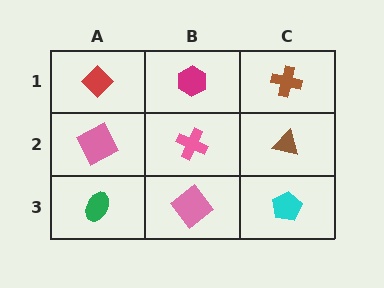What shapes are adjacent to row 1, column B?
A pink cross (row 2, column B), a red diamond (row 1, column A), a brown cross (row 1, column C).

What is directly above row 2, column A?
A red diamond.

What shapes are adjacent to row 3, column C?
A brown triangle (row 2, column C), a pink diamond (row 3, column B).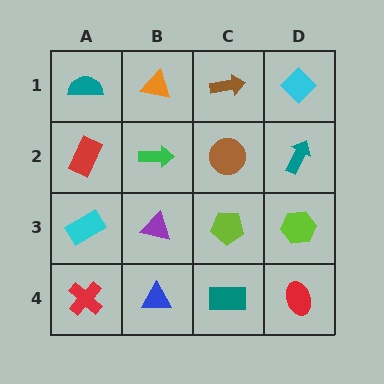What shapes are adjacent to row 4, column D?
A lime hexagon (row 3, column D), a teal rectangle (row 4, column C).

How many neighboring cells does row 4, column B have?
3.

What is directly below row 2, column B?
A purple triangle.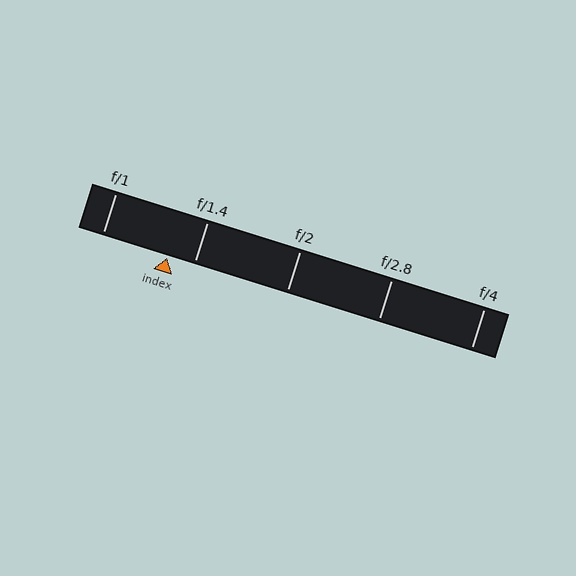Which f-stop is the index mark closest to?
The index mark is closest to f/1.4.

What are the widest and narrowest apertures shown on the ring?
The widest aperture shown is f/1 and the narrowest is f/4.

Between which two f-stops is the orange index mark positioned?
The index mark is between f/1 and f/1.4.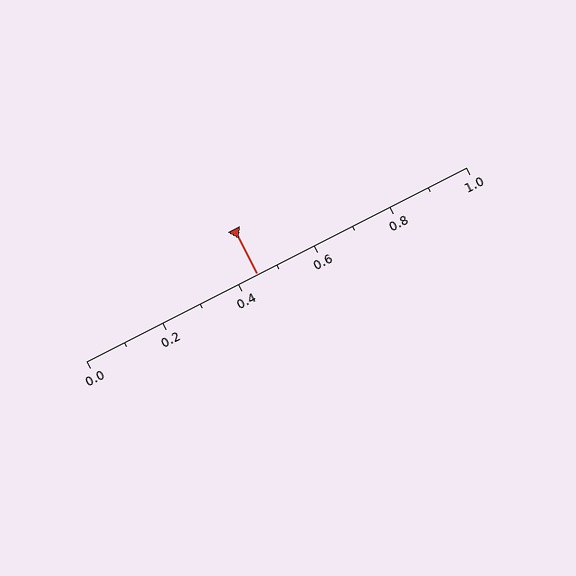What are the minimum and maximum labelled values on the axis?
The axis runs from 0.0 to 1.0.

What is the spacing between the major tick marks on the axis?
The major ticks are spaced 0.2 apart.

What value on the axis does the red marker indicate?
The marker indicates approximately 0.45.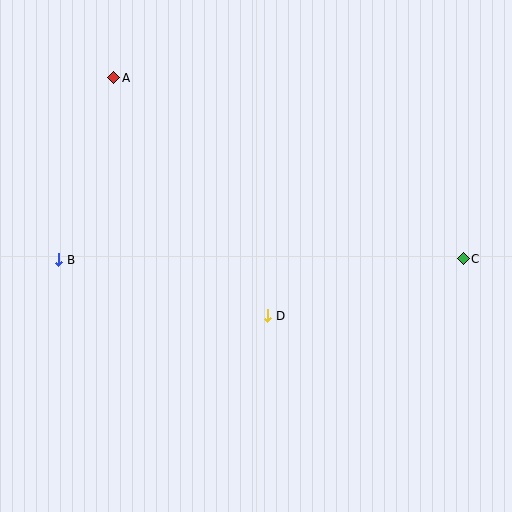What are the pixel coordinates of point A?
Point A is at (114, 78).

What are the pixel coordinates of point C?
Point C is at (463, 259).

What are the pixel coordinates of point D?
Point D is at (268, 316).